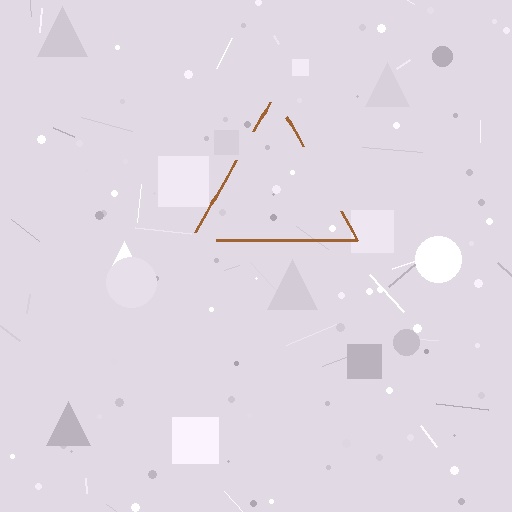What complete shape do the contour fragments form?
The contour fragments form a triangle.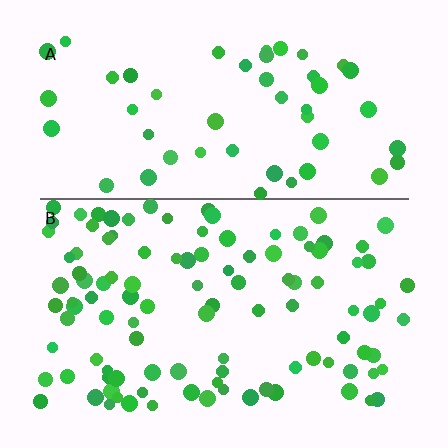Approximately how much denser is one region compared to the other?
Approximately 2.0× — region B over region A.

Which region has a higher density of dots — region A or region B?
B (the bottom).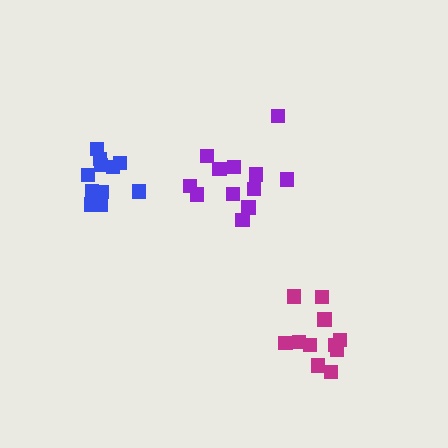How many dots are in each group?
Group 1: 12 dots, Group 2: 11 dots, Group 3: 11 dots (34 total).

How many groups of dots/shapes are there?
There are 3 groups.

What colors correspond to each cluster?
The clusters are colored: purple, blue, magenta.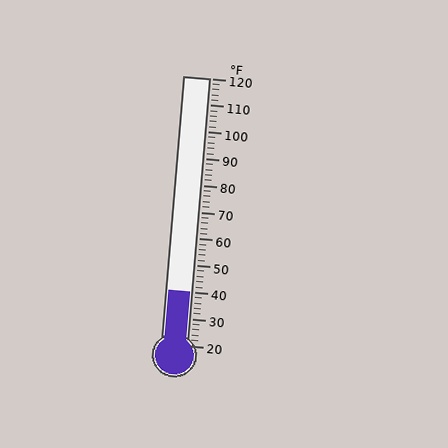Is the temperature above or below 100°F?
The temperature is below 100°F.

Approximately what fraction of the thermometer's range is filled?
The thermometer is filled to approximately 20% of its range.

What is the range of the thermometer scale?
The thermometer scale ranges from 20°F to 120°F.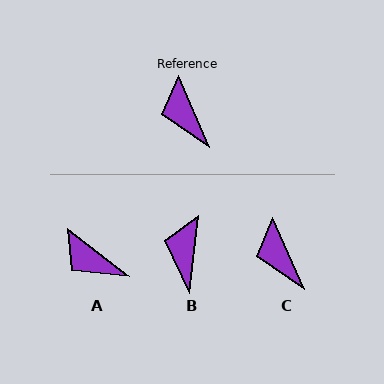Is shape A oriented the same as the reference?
No, it is off by about 29 degrees.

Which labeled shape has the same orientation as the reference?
C.